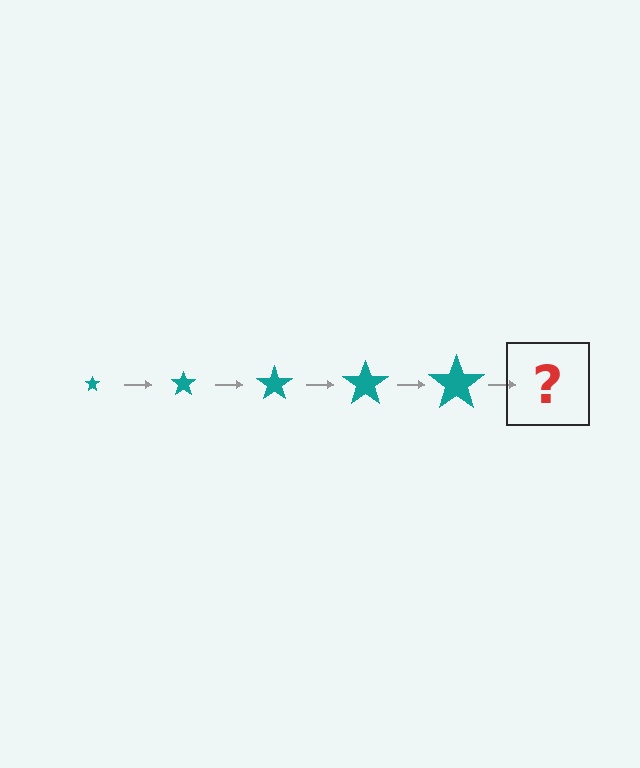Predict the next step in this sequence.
The next step is a teal star, larger than the previous one.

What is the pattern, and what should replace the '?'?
The pattern is that the star gets progressively larger each step. The '?' should be a teal star, larger than the previous one.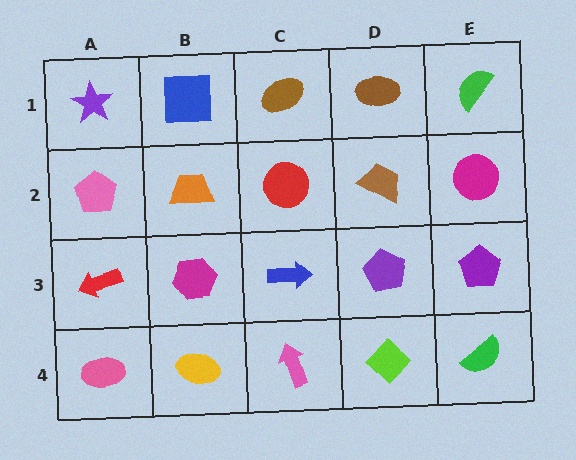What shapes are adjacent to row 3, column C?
A red circle (row 2, column C), a pink arrow (row 4, column C), a magenta hexagon (row 3, column B), a purple pentagon (row 3, column D).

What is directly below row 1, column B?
An orange trapezoid.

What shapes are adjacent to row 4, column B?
A magenta hexagon (row 3, column B), a pink ellipse (row 4, column A), a pink arrow (row 4, column C).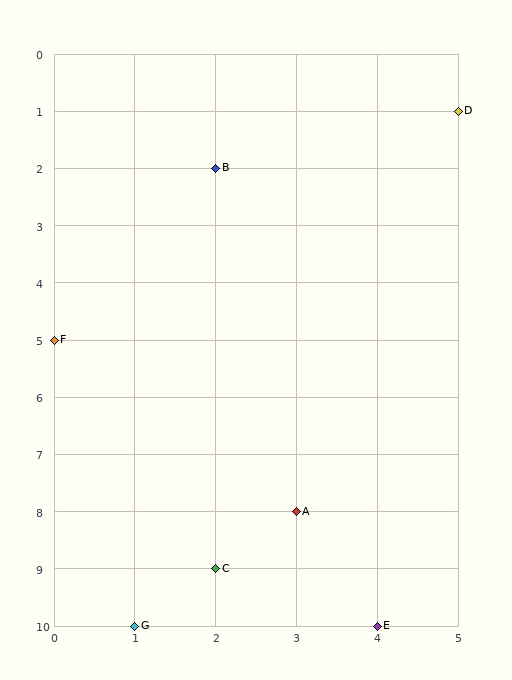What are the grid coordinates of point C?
Point C is at grid coordinates (2, 9).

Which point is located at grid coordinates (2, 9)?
Point C is at (2, 9).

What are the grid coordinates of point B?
Point B is at grid coordinates (2, 2).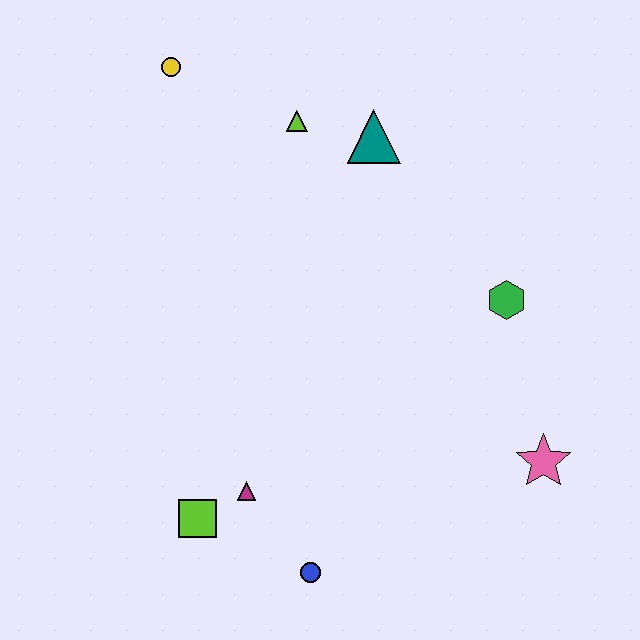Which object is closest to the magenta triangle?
The lime square is closest to the magenta triangle.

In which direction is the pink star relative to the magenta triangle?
The pink star is to the right of the magenta triangle.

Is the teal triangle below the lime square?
No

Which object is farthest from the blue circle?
The yellow circle is farthest from the blue circle.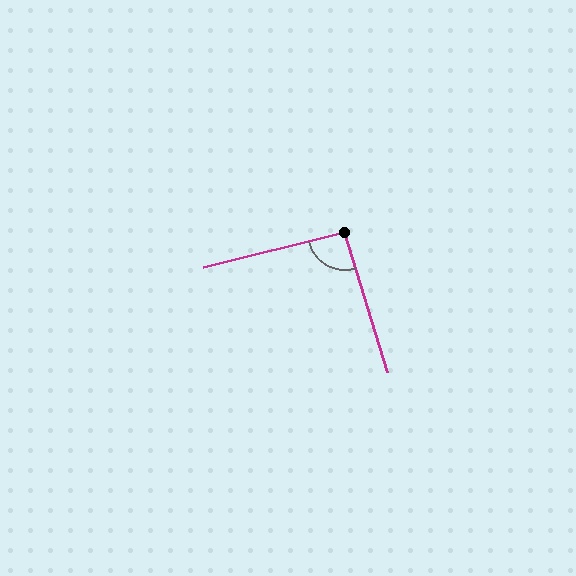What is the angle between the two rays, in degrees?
Approximately 93 degrees.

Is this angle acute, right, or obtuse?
It is approximately a right angle.